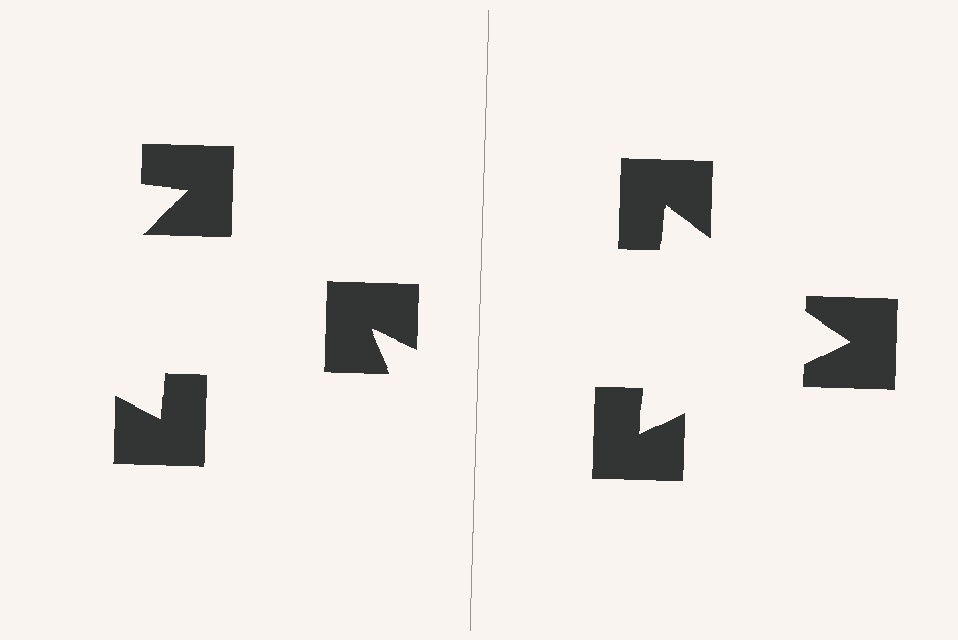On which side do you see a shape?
An illusory triangle appears on the right side. On the left side the wedge cuts are rotated, so no coherent shape forms.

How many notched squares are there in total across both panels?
6 — 3 on each side.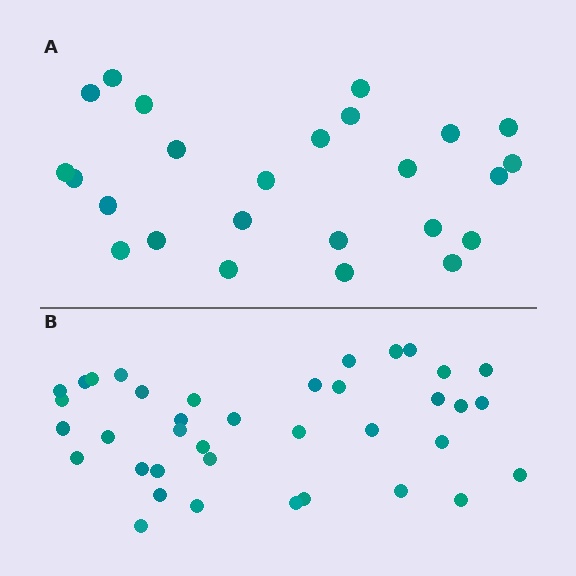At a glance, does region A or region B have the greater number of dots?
Region B (the bottom region) has more dots.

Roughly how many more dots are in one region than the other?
Region B has approximately 15 more dots than region A.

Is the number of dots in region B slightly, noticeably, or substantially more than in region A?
Region B has substantially more. The ratio is roughly 1.5 to 1.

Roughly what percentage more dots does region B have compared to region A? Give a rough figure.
About 50% more.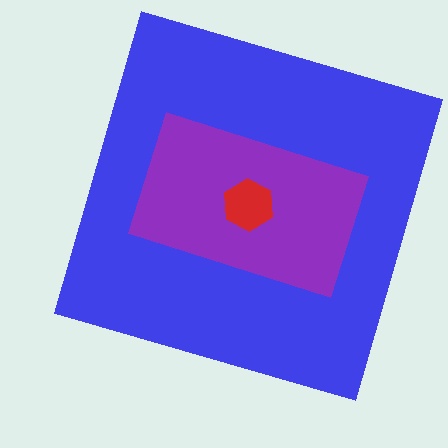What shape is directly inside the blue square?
The purple rectangle.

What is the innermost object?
The red hexagon.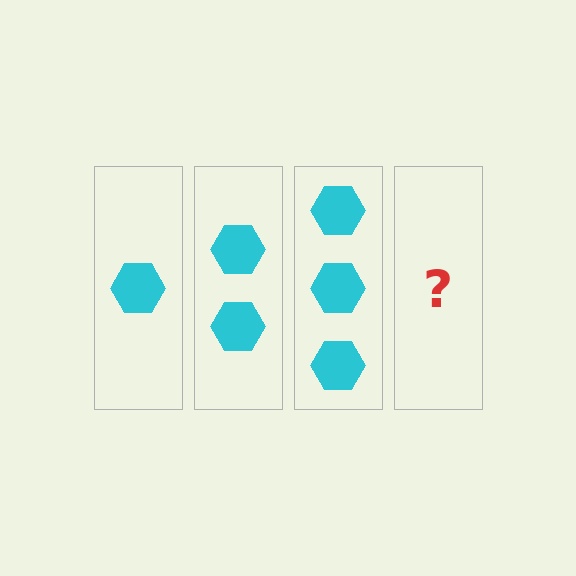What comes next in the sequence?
The next element should be 4 hexagons.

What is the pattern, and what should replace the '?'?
The pattern is that each step adds one more hexagon. The '?' should be 4 hexagons.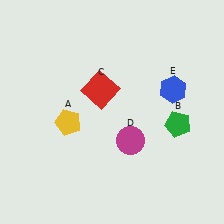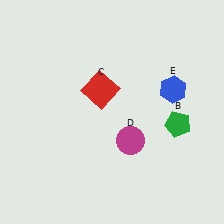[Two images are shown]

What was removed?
The yellow pentagon (A) was removed in Image 2.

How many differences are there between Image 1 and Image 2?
There is 1 difference between the two images.